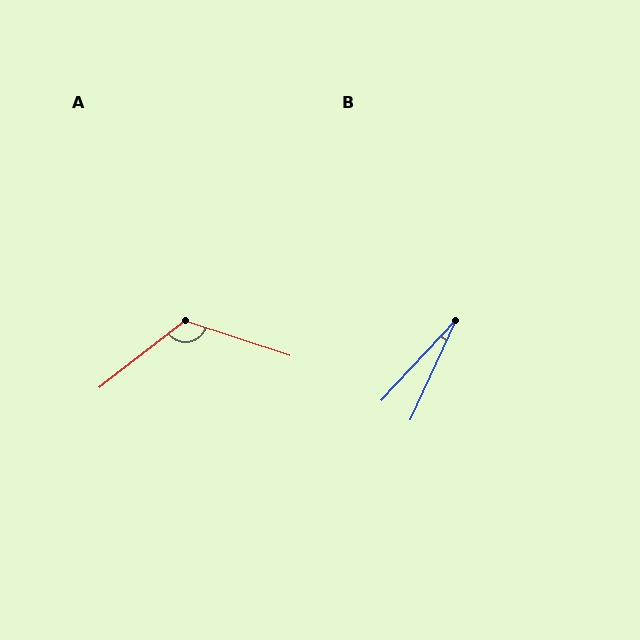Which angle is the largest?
A, at approximately 124 degrees.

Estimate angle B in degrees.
Approximately 18 degrees.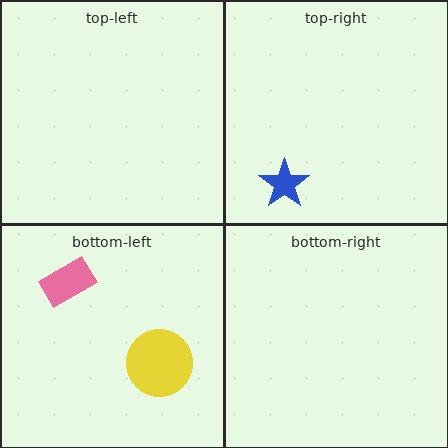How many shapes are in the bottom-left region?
2.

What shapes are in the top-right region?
The blue star.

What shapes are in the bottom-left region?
The yellow circle, the pink rectangle.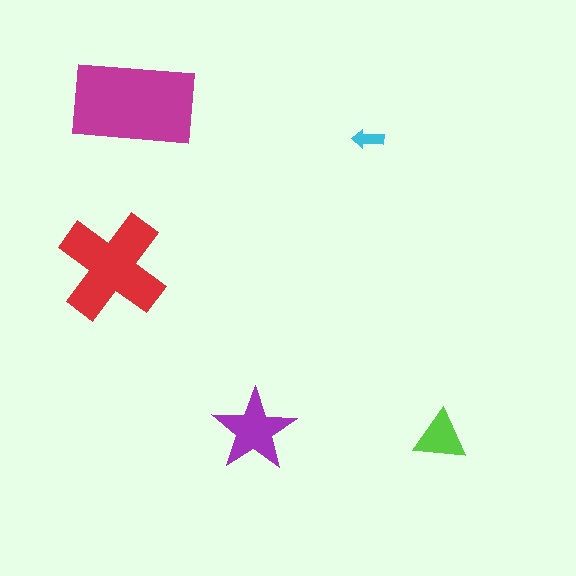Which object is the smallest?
The cyan arrow.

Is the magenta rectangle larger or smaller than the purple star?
Larger.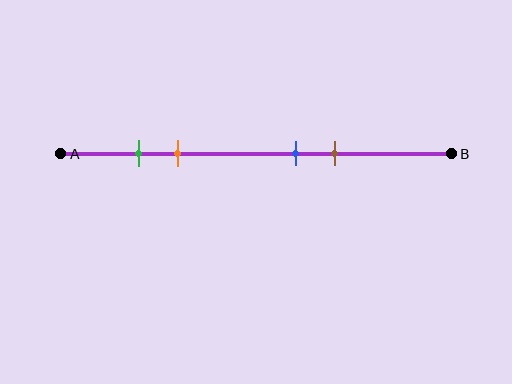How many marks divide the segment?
There are 4 marks dividing the segment.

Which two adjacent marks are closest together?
The green and orange marks are the closest adjacent pair.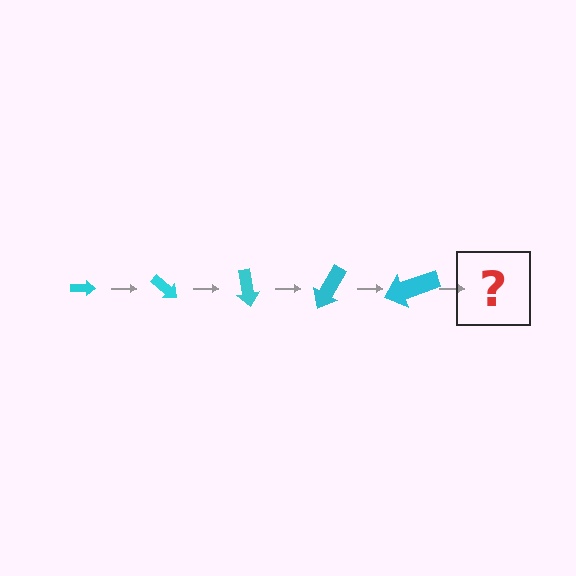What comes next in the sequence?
The next element should be an arrow, larger than the previous one and rotated 200 degrees from the start.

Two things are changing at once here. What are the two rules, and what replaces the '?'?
The two rules are that the arrow grows larger each step and it rotates 40 degrees each step. The '?' should be an arrow, larger than the previous one and rotated 200 degrees from the start.